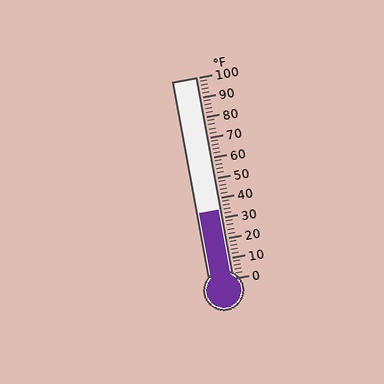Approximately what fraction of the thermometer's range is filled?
The thermometer is filled to approximately 35% of its range.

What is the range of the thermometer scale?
The thermometer scale ranges from 0°F to 100°F.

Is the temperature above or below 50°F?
The temperature is below 50°F.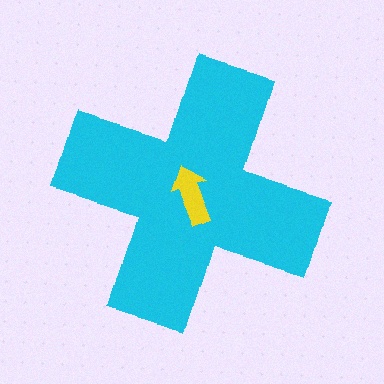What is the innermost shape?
The yellow arrow.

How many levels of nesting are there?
2.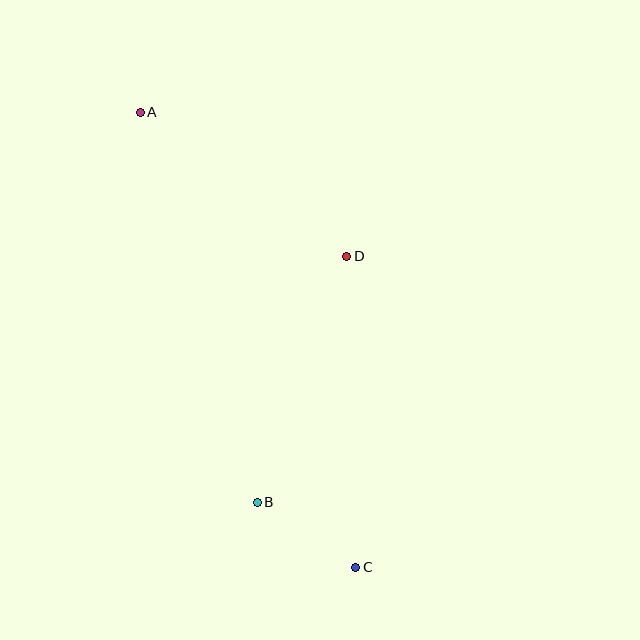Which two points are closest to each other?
Points B and C are closest to each other.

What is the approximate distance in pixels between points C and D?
The distance between C and D is approximately 311 pixels.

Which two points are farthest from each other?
Points A and C are farthest from each other.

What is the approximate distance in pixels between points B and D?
The distance between B and D is approximately 262 pixels.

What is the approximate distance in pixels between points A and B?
The distance between A and B is approximately 407 pixels.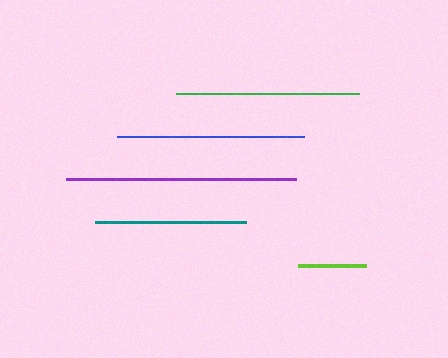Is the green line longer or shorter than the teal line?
The green line is longer than the teal line.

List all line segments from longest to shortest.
From longest to shortest: purple, blue, green, teal, lime.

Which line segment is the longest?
The purple line is the longest at approximately 230 pixels.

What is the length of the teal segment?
The teal segment is approximately 151 pixels long.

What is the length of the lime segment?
The lime segment is approximately 69 pixels long.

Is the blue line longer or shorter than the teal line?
The blue line is longer than the teal line.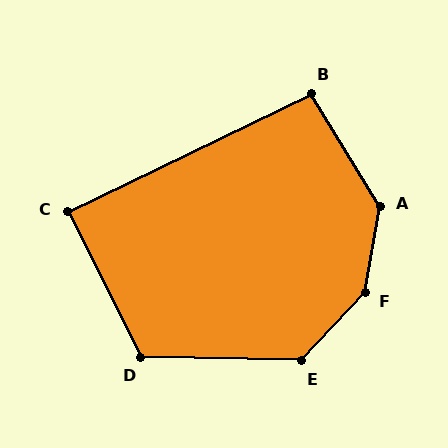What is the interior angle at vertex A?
Approximately 139 degrees (obtuse).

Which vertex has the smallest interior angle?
C, at approximately 89 degrees.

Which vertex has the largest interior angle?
F, at approximately 147 degrees.